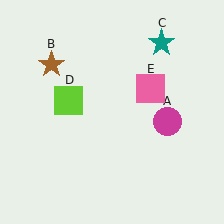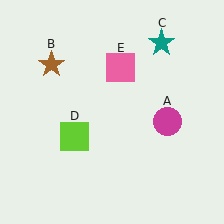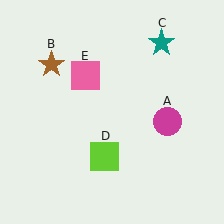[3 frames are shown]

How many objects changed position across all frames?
2 objects changed position: lime square (object D), pink square (object E).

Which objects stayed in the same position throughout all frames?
Magenta circle (object A) and brown star (object B) and teal star (object C) remained stationary.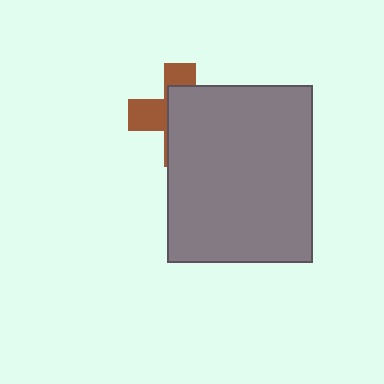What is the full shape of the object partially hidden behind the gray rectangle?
The partially hidden object is a brown cross.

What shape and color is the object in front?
The object in front is a gray rectangle.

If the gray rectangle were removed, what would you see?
You would see the complete brown cross.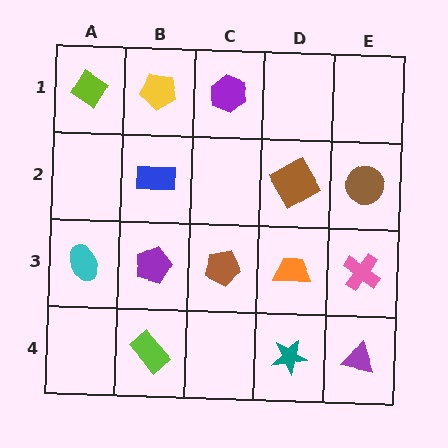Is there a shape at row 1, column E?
No, that cell is empty.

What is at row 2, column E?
A brown circle.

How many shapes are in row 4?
3 shapes.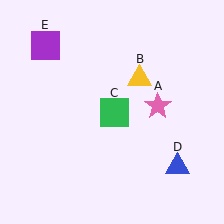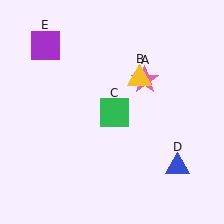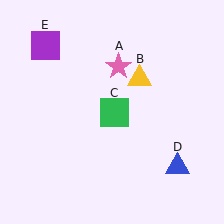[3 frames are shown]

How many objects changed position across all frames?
1 object changed position: pink star (object A).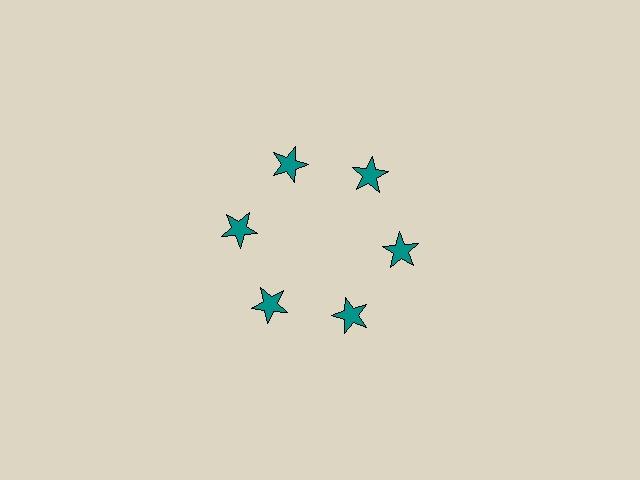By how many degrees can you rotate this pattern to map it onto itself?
The pattern maps onto itself every 60 degrees of rotation.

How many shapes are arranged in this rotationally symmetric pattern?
There are 6 shapes, arranged in 6 groups of 1.